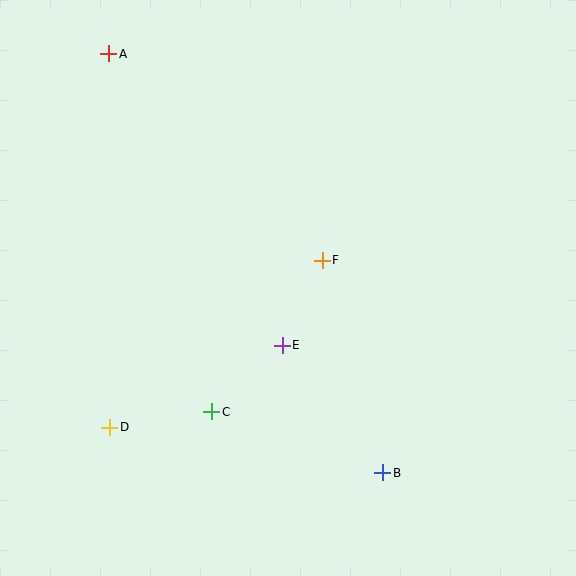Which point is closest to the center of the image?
Point F at (322, 260) is closest to the center.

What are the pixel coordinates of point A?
Point A is at (109, 54).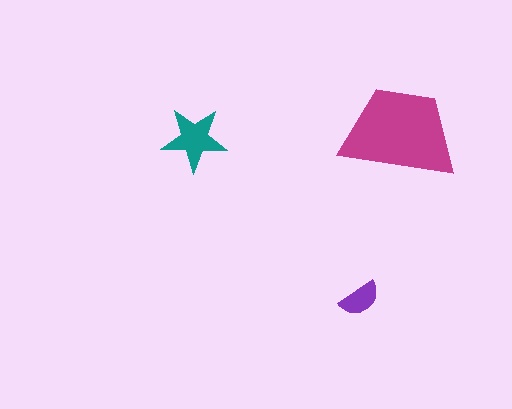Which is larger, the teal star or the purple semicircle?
The teal star.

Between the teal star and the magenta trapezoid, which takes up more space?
The magenta trapezoid.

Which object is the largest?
The magenta trapezoid.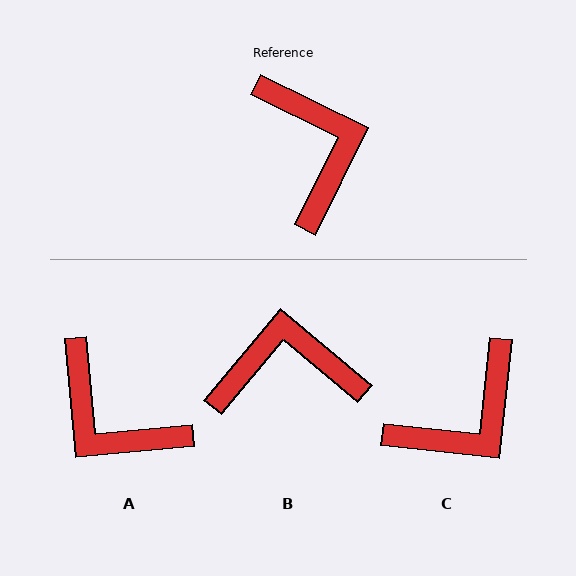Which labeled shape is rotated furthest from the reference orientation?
A, about 148 degrees away.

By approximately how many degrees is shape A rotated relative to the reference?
Approximately 148 degrees clockwise.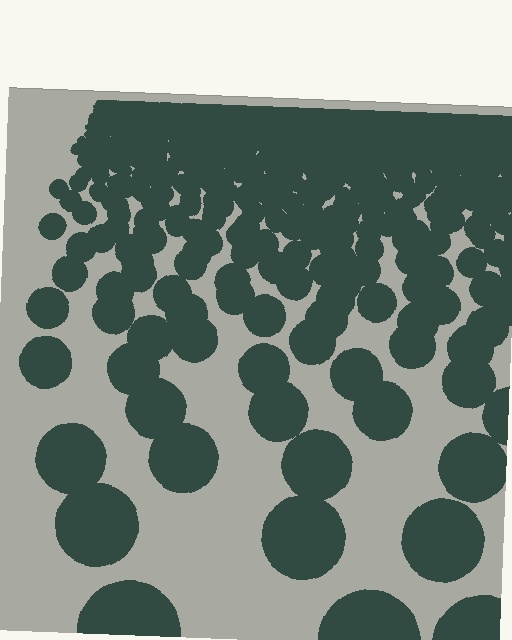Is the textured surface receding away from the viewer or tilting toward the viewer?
The surface is receding away from the viewer. Texture elements get smaller and denser toward the top.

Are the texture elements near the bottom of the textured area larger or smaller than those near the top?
Larger. Near the bottom, elements are closer to the viewer and appear at a bigger on-screen size.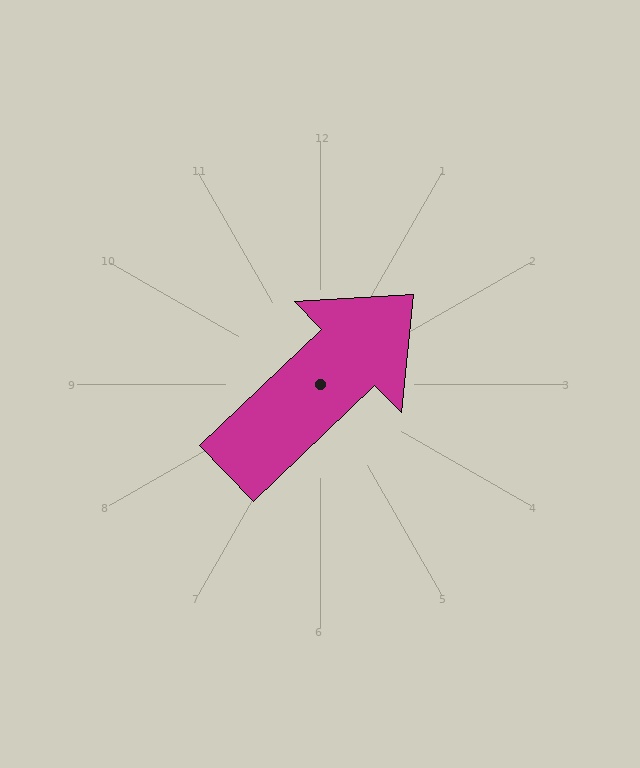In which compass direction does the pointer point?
Northeast.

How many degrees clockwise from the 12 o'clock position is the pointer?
Approximately 46 degrees.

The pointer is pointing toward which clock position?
Roughly 2 o'clock.